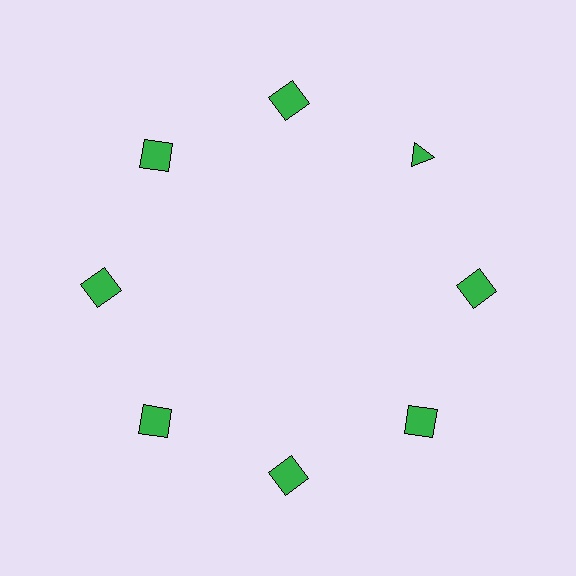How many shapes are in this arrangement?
There are 8 shapes arranged in a ring pattern.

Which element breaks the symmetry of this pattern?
The green triangle at roughly the 2 o'clock position breaks the symmetry. All other shapes are green squares.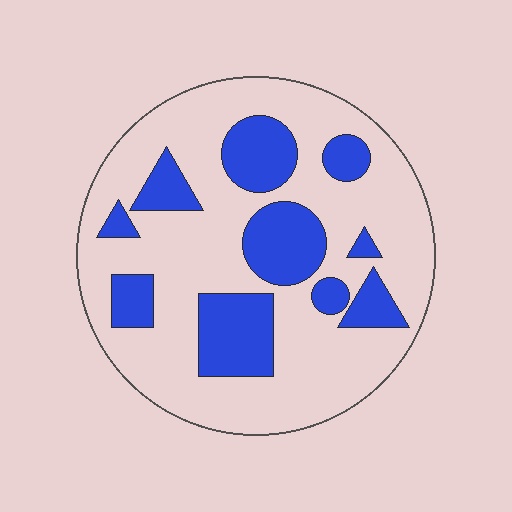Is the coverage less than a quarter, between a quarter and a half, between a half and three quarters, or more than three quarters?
Between a quarter and a half.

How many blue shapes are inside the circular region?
10.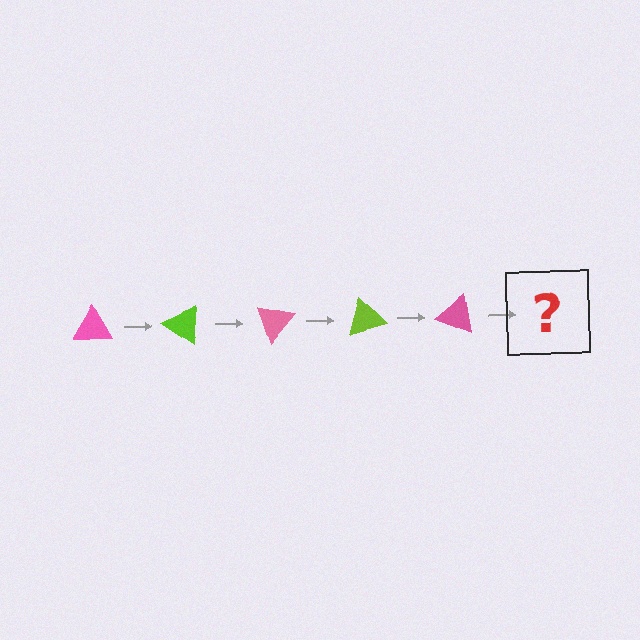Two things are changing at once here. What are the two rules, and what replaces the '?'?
The two rules are that it rotates 35 degrees each step and the color cycles through pink and lime. The '?' should be a lime triangle, rotated 175 degrees from the start.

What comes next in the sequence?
The next element should be a lime triangle, rotated 175 degrees from the start.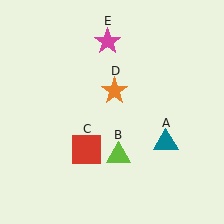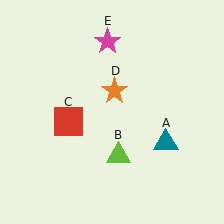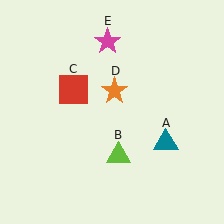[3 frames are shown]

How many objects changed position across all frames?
1 object changed position: red square (object C).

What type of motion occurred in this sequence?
The red square (object C) rotated clockwise around the center of the scene.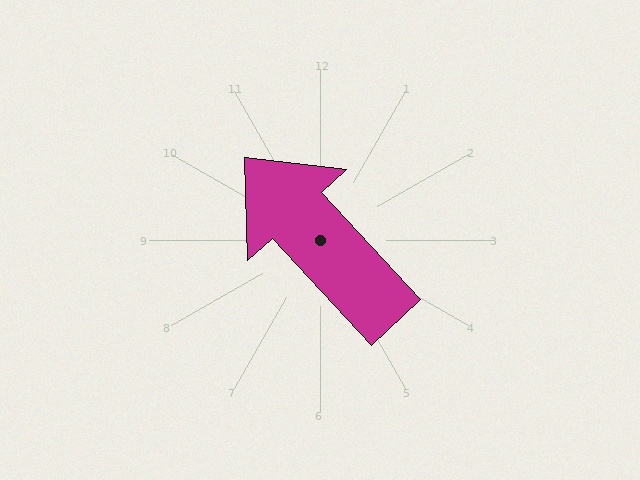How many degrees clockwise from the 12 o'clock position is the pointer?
Approximately 317 degrees.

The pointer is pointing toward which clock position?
Roughly 11 o'clock.